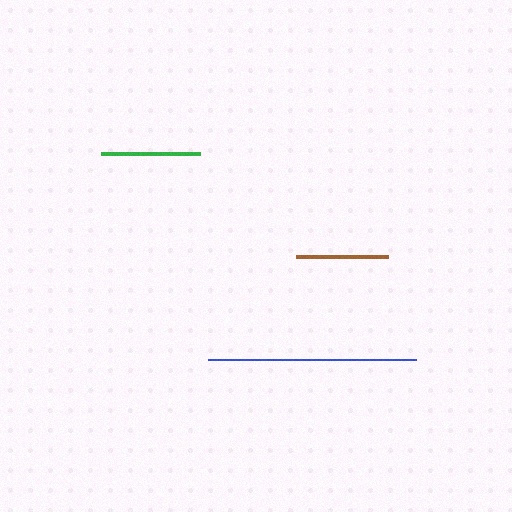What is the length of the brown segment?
The brown segment is approximately 91 pixels long.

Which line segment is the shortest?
The brown line is the shortest at approximately 91 pixels.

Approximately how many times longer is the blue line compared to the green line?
The blue line is approximately 2.1 times the length of the green line.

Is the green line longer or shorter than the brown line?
The green line is longer than the brown line.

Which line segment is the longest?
The blue line is the longest at approximately 208 pixels.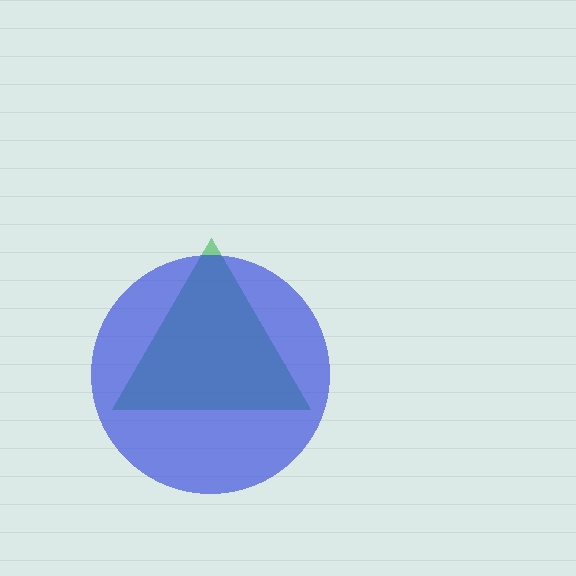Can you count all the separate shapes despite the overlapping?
Yes, there are 2 separate shapes.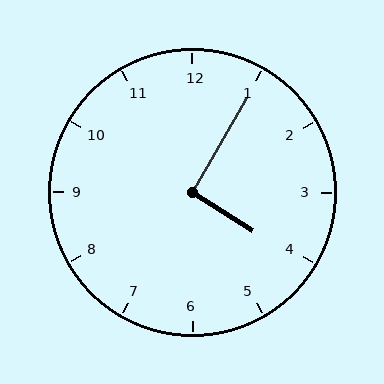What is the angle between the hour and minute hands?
Approximately 92 degrees.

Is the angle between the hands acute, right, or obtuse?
It is right.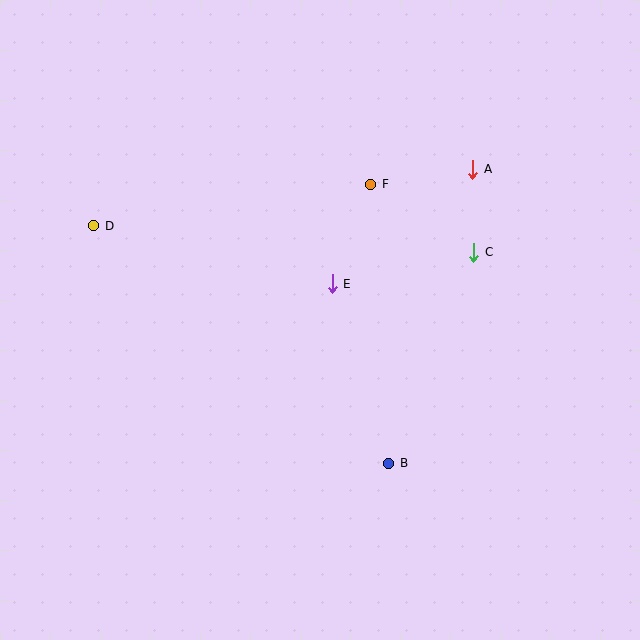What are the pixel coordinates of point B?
Point B is at (389, 463).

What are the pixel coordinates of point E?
Point E is at (332, 284).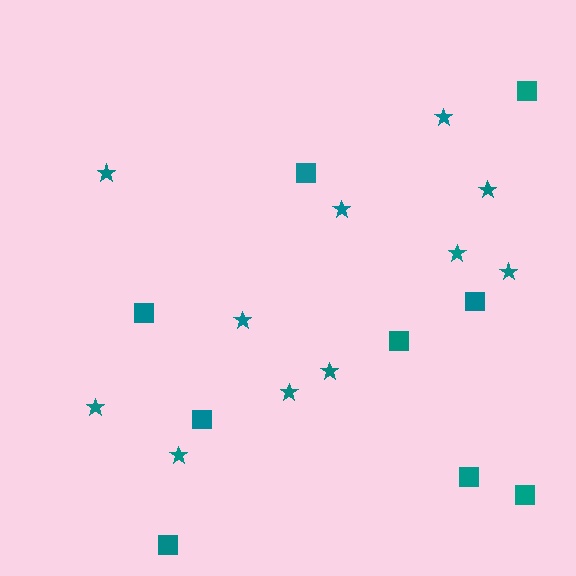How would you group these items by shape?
There are 2 groups: one group of stars (11) and one group of squares (9).